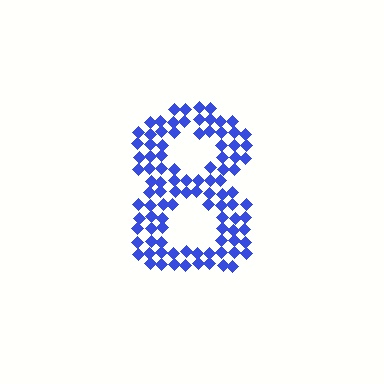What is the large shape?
The large shape is the digit 8.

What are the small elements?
The small elements are diamonds.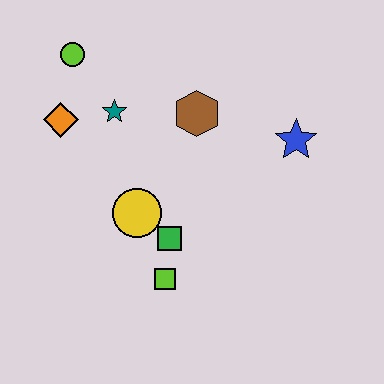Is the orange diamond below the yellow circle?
No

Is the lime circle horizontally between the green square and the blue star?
No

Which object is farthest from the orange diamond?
The blue star is farthest from the orange diamond.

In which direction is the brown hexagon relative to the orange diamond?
The brown hexagon is to the right of the orange diamond.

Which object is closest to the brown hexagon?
The teal star is closest to the brown hexagon.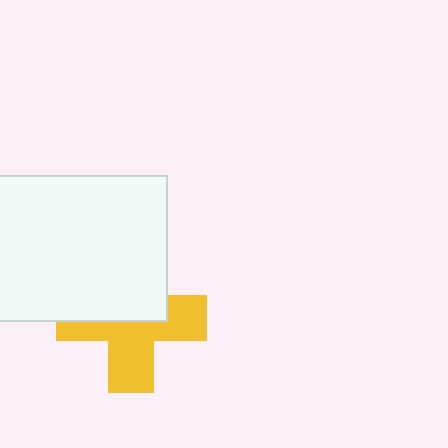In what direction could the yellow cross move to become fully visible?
The yellow cross could move down. That would shift it out from behind the white rectangle entirely.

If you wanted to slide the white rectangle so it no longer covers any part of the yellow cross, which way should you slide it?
Slide it up — that is the most direct way to separate the two shapes.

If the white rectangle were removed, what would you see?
You would see the complete yellow cross.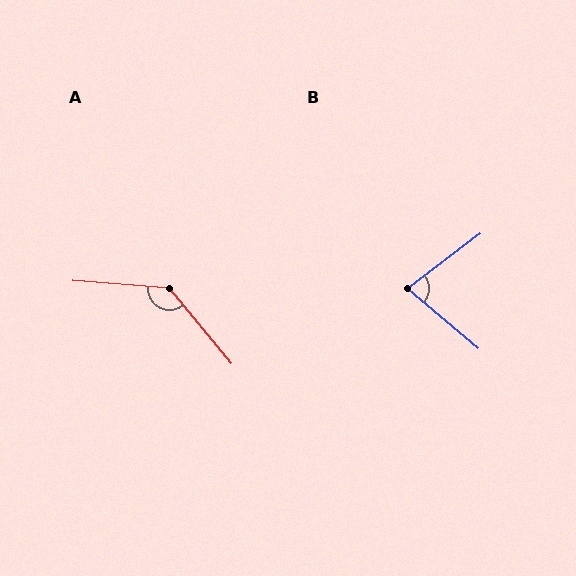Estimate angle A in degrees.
Approximately 134 degrees.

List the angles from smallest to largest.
B (77°), A (134°).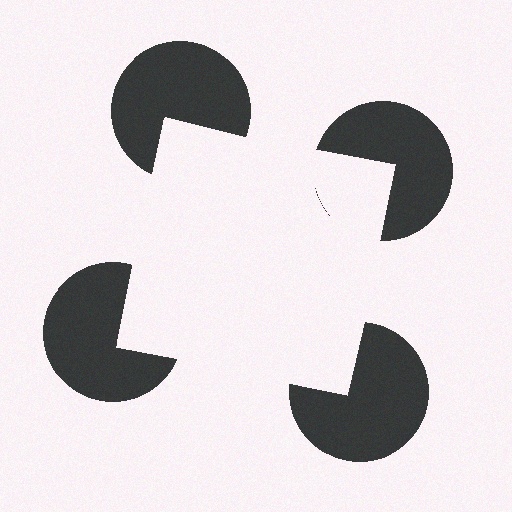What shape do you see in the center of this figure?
An illusory square — its edges are inferred from the aligned wedge cuts in the pac-man discs, not physically drawn.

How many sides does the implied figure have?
4 sides.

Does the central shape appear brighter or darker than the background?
It typically appears slightly brighter than the background, even though no actual brightness change is drawn.